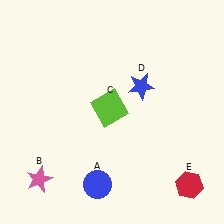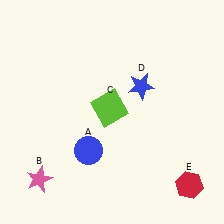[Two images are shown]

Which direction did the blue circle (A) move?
The blue circle (A) moved up.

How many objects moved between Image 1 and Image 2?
1 object moved between the two images.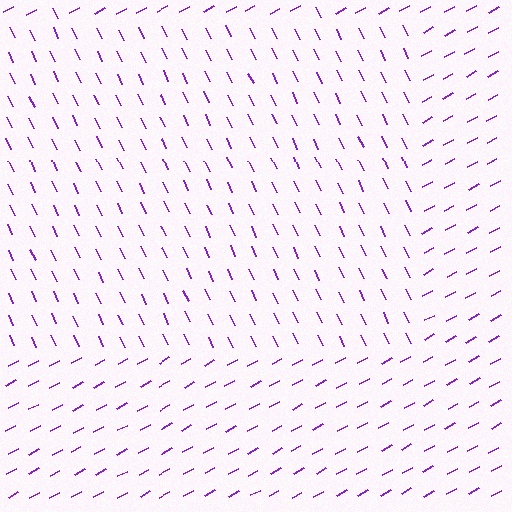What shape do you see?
I see a rectangle.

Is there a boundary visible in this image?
Yes, there is a texture boundary formed by a change in line orientation.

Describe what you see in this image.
The image is filled with small purple line segments. A rectangle region in the image has lines oriented differently from the surrounding lines, creating a visible texture boundary.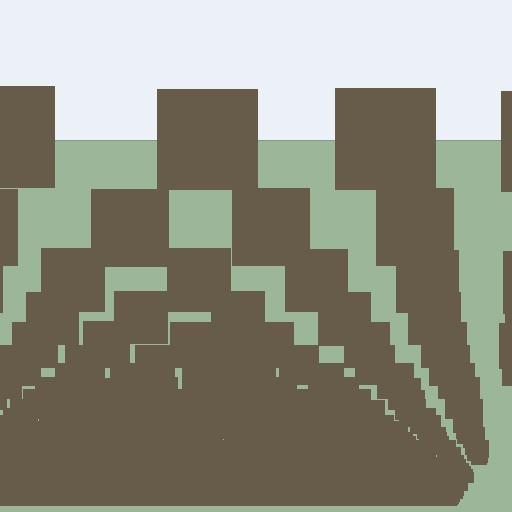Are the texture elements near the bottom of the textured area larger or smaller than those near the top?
Smaller. The gradient is inverted — elements near the bottom are smaller and denser.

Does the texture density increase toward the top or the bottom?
Density increases toward the bottom.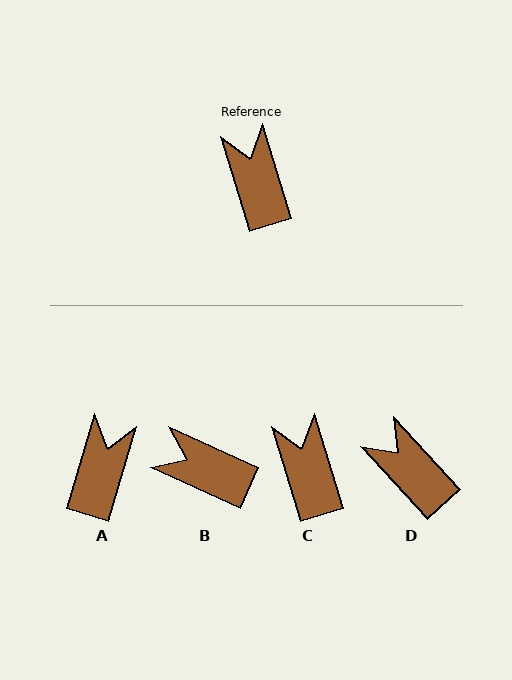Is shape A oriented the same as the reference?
No, it is off by about 34 degrees.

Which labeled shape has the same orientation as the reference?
C.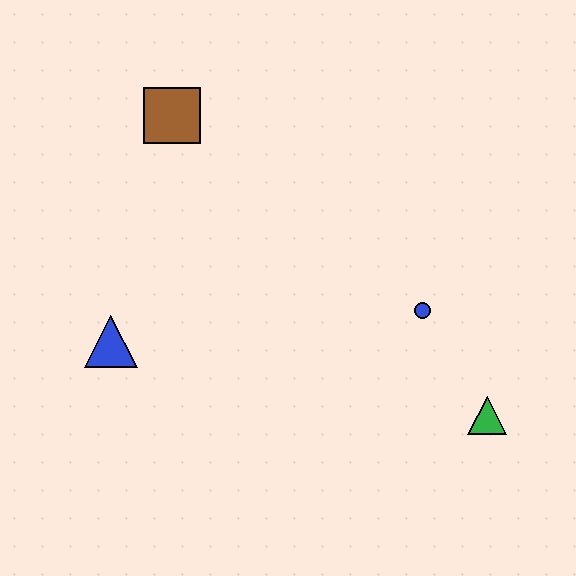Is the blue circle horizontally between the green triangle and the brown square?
Yes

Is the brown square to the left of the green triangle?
Yes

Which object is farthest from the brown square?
The green triangle is farthest from the brown square.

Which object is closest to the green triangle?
The blue circle is closest to the green triangle.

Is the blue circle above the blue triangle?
Yes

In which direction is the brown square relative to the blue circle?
The brown square is to the left of the blue circle.